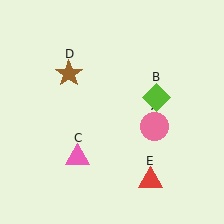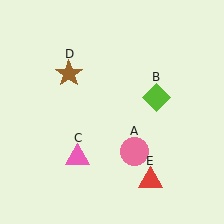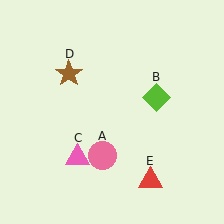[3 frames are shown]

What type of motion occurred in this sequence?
The pink circle (object A) rotated clockwise around the center of the scene.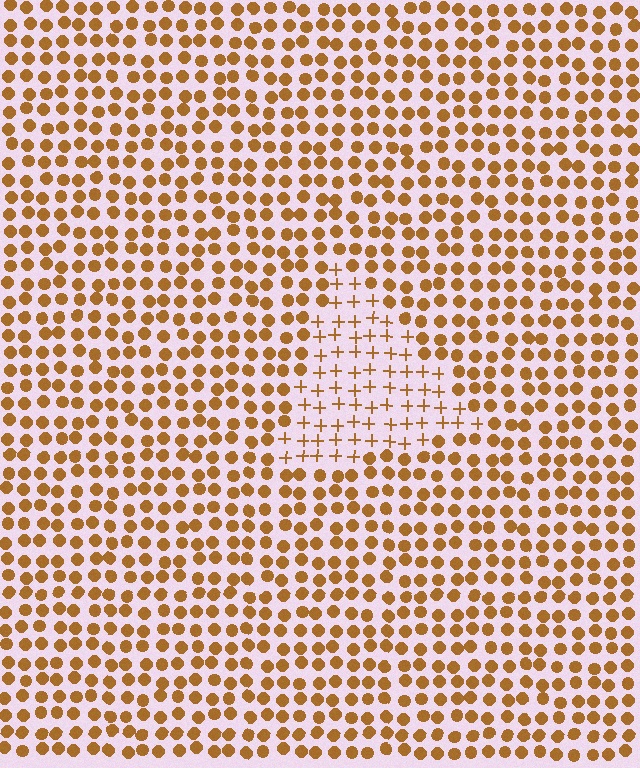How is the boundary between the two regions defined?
The boundary is defined by a change in element shape: plus signs inside vs. circles outside. All elements share the same color and spacing.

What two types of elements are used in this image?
The image uses plus signs inside the triangle region and circles outside it.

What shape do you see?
I see a triangle.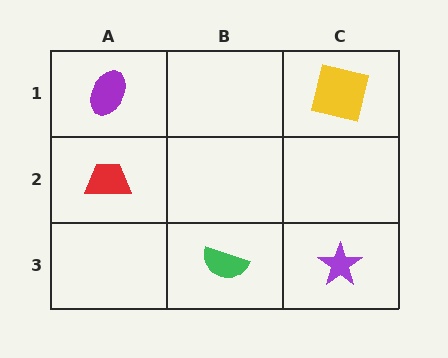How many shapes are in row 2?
1 shape.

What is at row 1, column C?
A yellow square.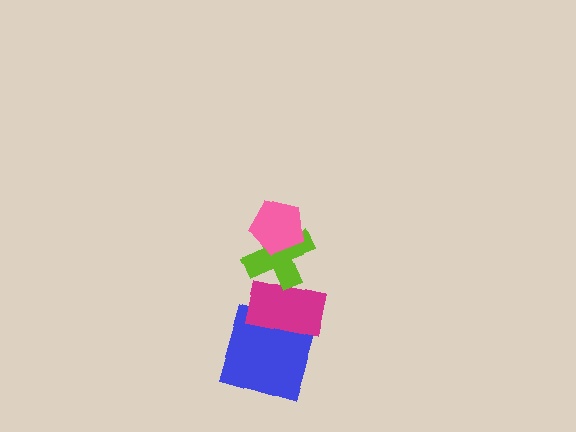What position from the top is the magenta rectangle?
The magenta rectangle is 3rd from the top.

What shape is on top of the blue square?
The magenta rectangle is on top of the blue square.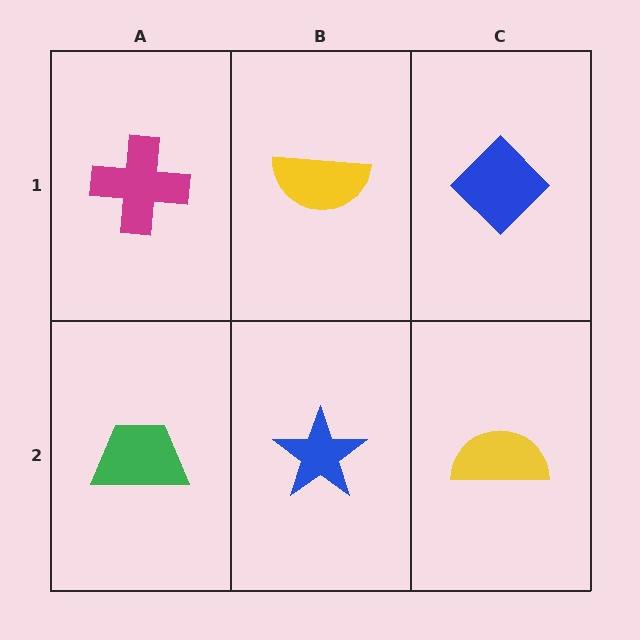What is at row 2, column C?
A yellow semicircle.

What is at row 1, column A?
A magenta cross.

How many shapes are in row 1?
3 shapes.